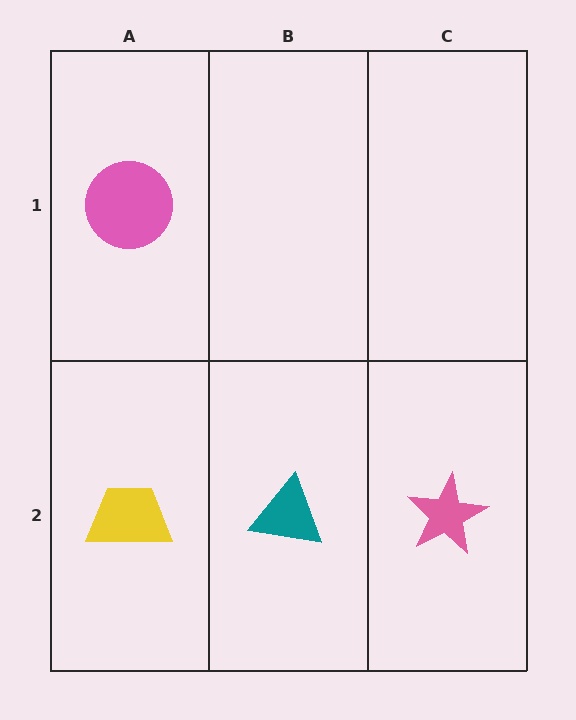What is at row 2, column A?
A yellow trapezoid.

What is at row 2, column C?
A pink star.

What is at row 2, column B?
A teal triangle.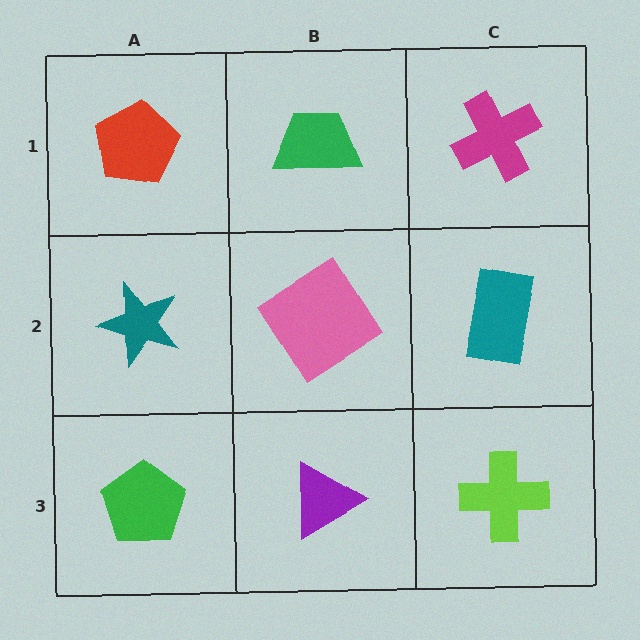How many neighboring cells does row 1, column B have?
3.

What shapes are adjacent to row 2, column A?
A red pentagon (row 1, column A), a green pentagon (row 3, column A), a pink diamond (row 2, column B).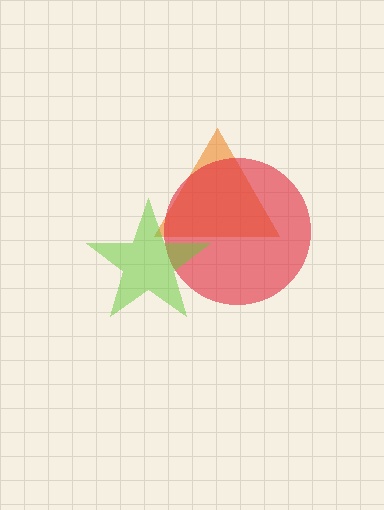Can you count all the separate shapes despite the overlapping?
Yes, there are 3 separate shapes.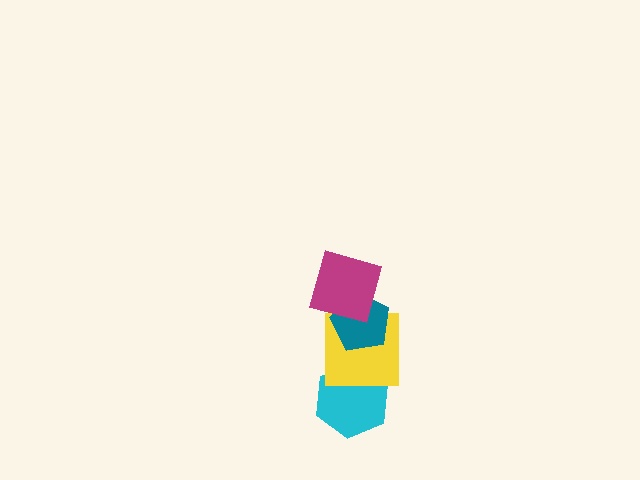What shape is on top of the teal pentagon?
The magenta square is on top of the teal pentagon.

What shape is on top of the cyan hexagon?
The yellow square is on top of the cyan hexagon.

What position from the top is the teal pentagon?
The teal pentagon is 2nd from the top.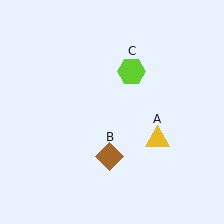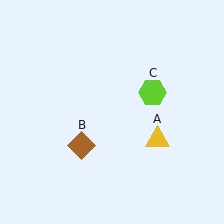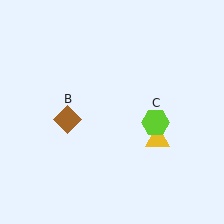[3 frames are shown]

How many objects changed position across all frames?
2 objects changed position: brown diamond (object B), lime hexagon (object C).